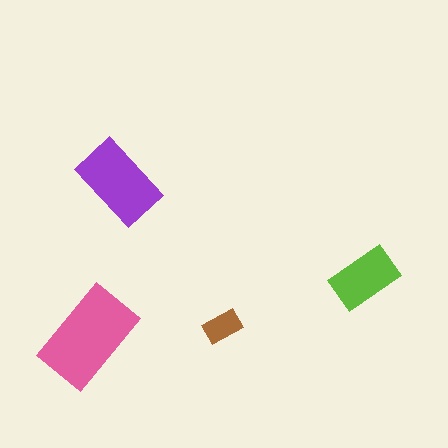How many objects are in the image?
There are 4 objects in the image.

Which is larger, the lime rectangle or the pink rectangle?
The pink one.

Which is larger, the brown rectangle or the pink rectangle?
The pink one.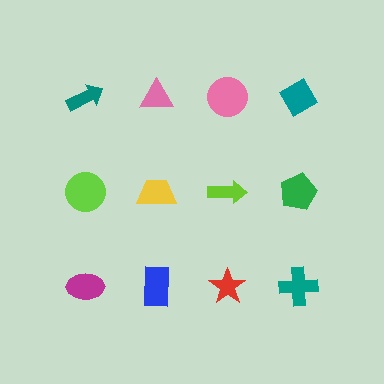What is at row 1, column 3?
A pink circle.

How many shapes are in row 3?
4 shapes.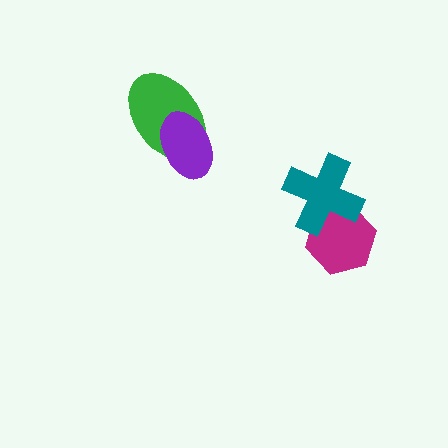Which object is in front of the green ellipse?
The purple ellipse is in front of the green ellipse.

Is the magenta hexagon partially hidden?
Yes, it is partially covered by another shape.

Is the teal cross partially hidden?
No, no other shape covers it.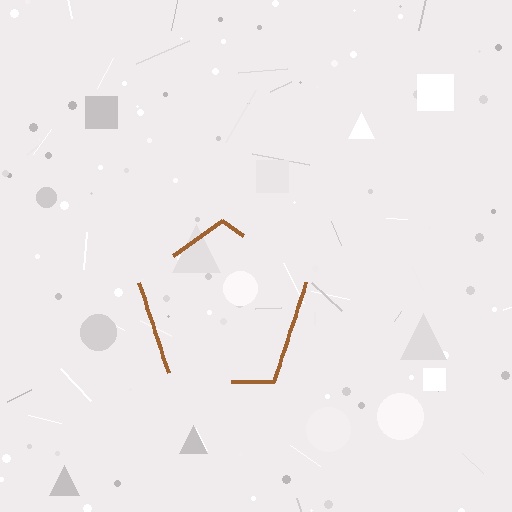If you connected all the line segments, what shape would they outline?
They would outline a pentagon.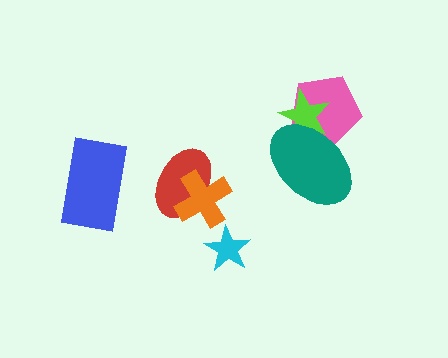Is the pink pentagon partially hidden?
Yes, it is partially covered by another shape.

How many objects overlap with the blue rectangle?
0 objects overlap with the blue rectangle.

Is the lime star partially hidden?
Yes, it is partially covered by another shape.